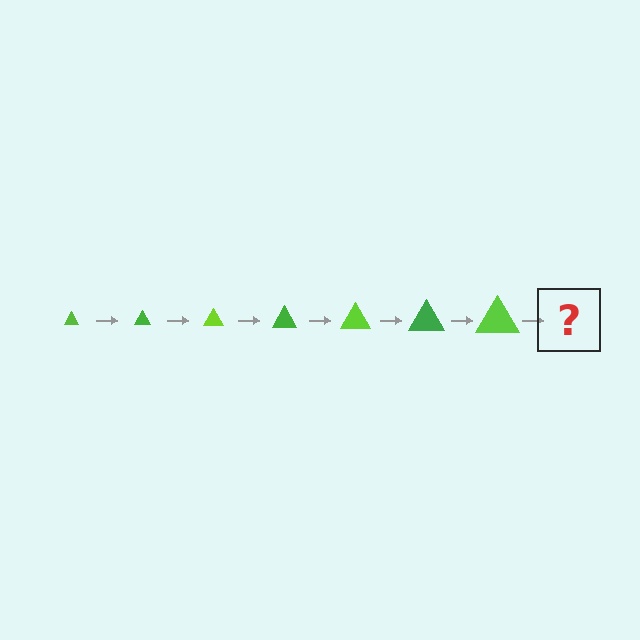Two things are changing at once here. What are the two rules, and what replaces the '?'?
The two rules are that the triangle grows larger each step and the color cycles through lime and green. The '?' should be a green triangle, larger than the previous one.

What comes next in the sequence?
The next element should be a green triangle, larger than the previous one.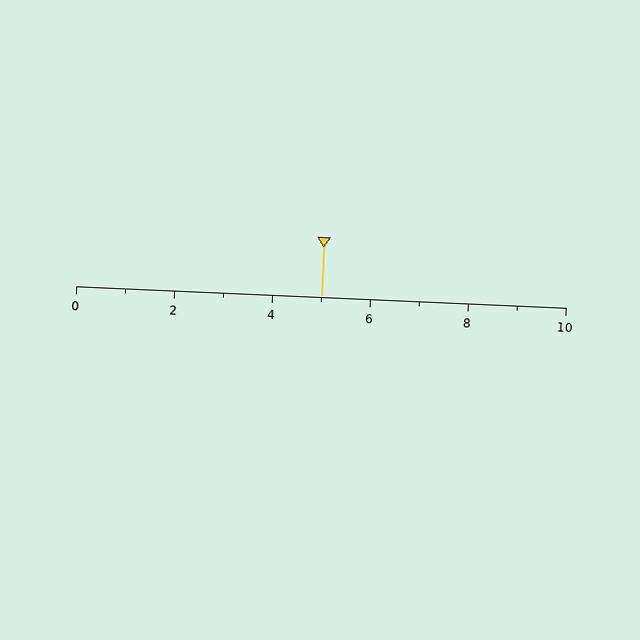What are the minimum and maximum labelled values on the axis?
The axis runs from 0 to 10.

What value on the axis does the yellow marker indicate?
The marker indicates approximately 5.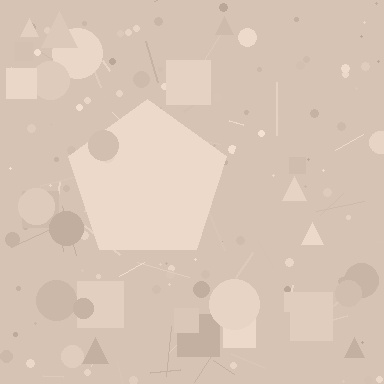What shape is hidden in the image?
A pentagon is hidden in the image.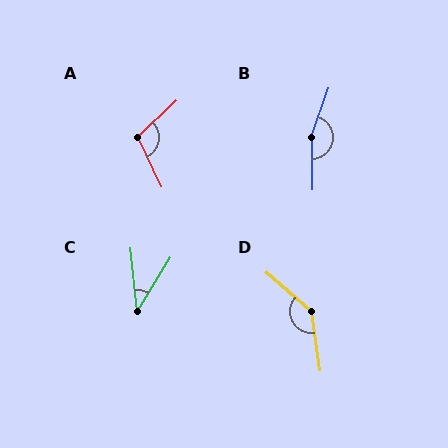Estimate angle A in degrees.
Approximately 109 degrees.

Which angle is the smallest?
C, at approximately 38 degrees.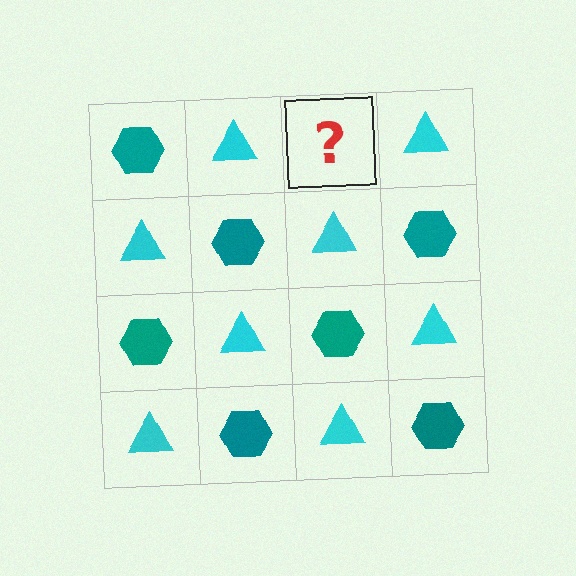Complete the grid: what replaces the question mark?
The question mark should be replaced with a teal hexagon.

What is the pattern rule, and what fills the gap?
The rule is that it alternates teal hexagon and cyan triangle in a checkerboard pattern. The gap should be filled with a teal hexagon.